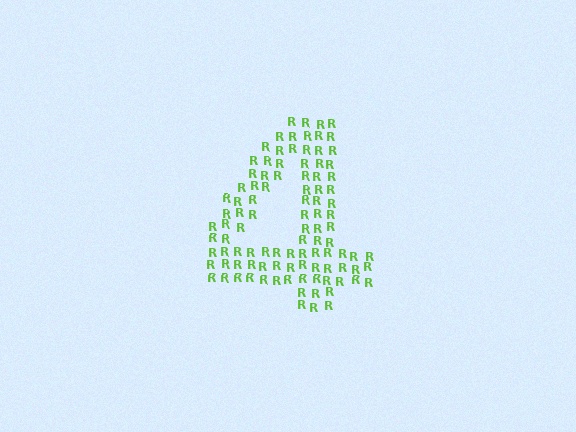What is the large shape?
The large shape is the digit 4.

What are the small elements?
The small elements are letter R's.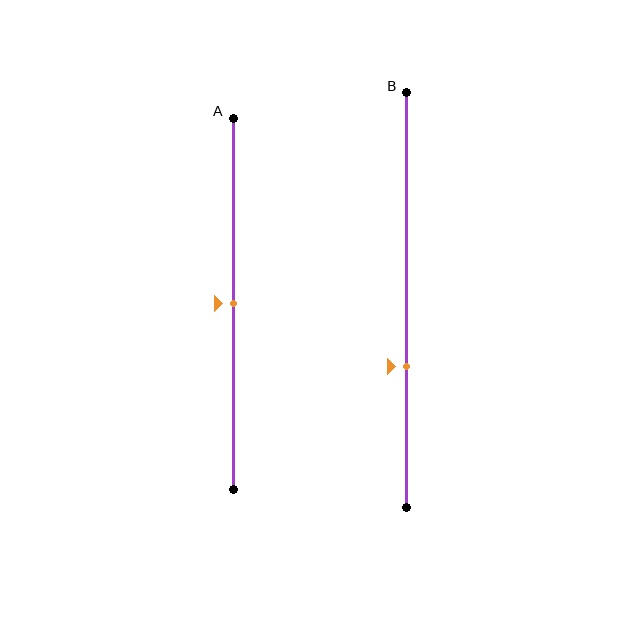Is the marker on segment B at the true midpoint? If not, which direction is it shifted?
No, the marker on segment B is shifted downward by about 16% of the segment length.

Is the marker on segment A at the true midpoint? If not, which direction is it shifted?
Yes, the marker on segment A is at the true midpoint.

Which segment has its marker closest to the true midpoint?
Segment A has its marker closest to the true midpoint.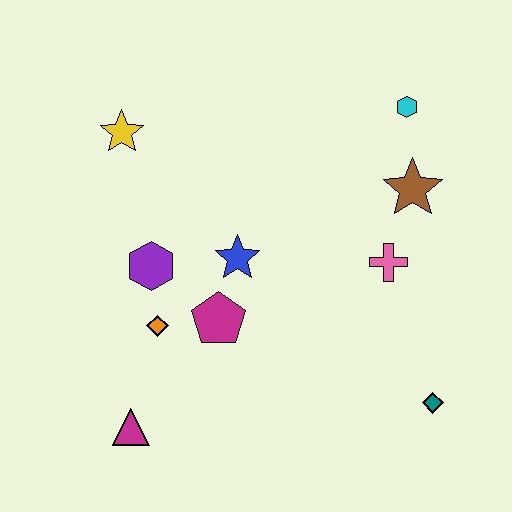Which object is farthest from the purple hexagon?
The teal diamond is farthest from the purple hexagon.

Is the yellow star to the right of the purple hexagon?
No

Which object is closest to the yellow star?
The purple hexagon is closest to the yellow star.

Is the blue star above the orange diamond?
Yes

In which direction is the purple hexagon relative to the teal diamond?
The purple hexagon is to the left of the teal diamond.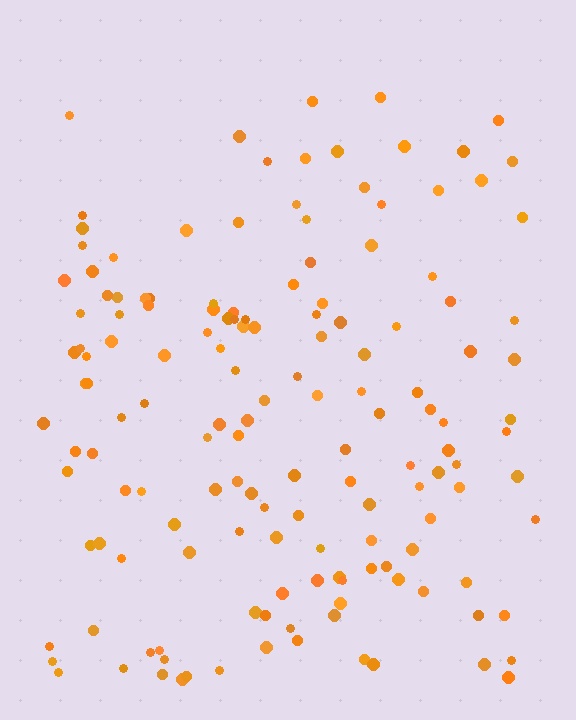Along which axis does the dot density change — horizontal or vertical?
Vertical.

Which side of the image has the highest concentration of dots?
The bottom.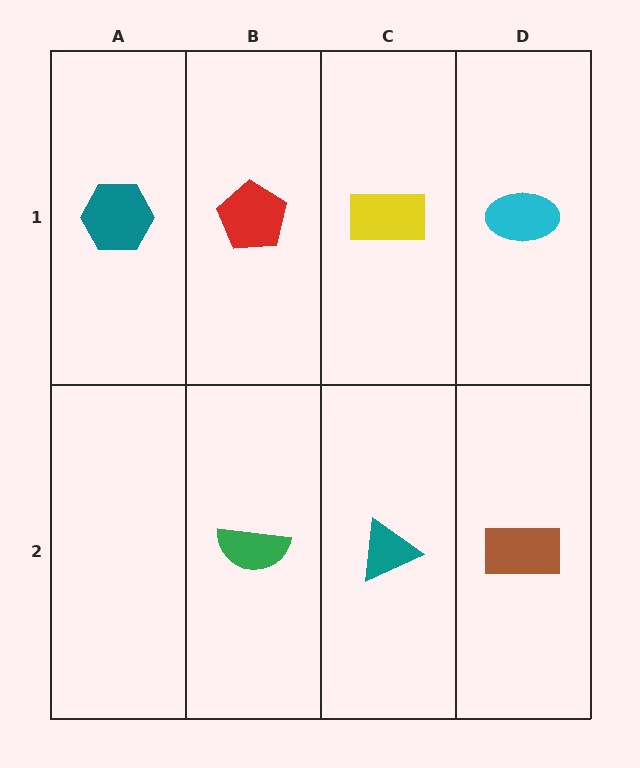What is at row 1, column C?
A yellow rectangle.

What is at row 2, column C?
A teal triangle.